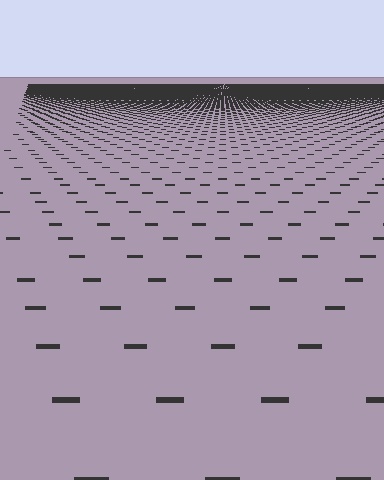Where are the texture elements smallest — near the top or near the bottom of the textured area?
Near the top.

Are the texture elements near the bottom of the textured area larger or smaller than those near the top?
Larger. Near the bottom, elements are closer to the viewer and appear at a bigger on-screen size.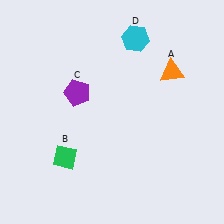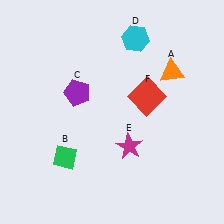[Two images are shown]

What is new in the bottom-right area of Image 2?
A magenta star (E) was added in the bottom-right area of Image 2.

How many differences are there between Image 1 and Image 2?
There are 2 differences between the two images.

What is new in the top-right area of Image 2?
A red square (F) was added in the top-right area of Image 2.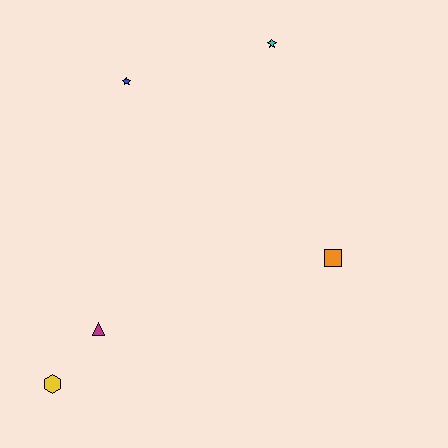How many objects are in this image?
There are 5 objects.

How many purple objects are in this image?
There are no purple objects.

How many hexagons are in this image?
There is 1 hexagon.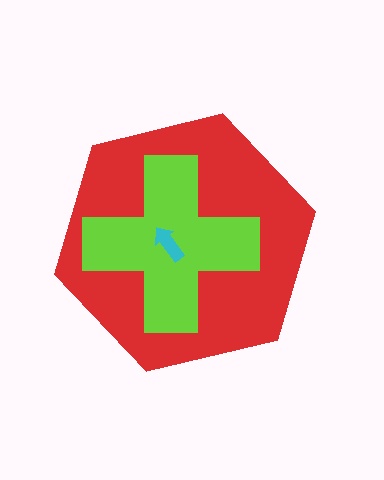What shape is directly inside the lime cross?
The cyan arrow.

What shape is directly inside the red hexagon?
The lime cross.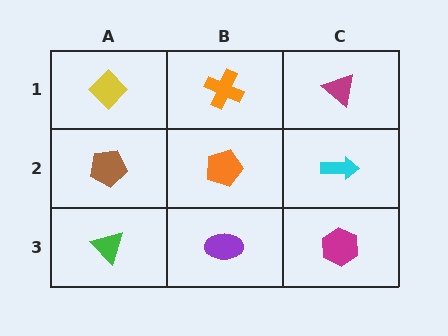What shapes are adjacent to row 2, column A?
A yellow diamond (row 1, column A), a green triangle (row 3, column A), an orange pentagon (row 2, column B).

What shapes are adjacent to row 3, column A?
A brown pentagon (row 2, column A), a purple ellipse (row 3, column B).